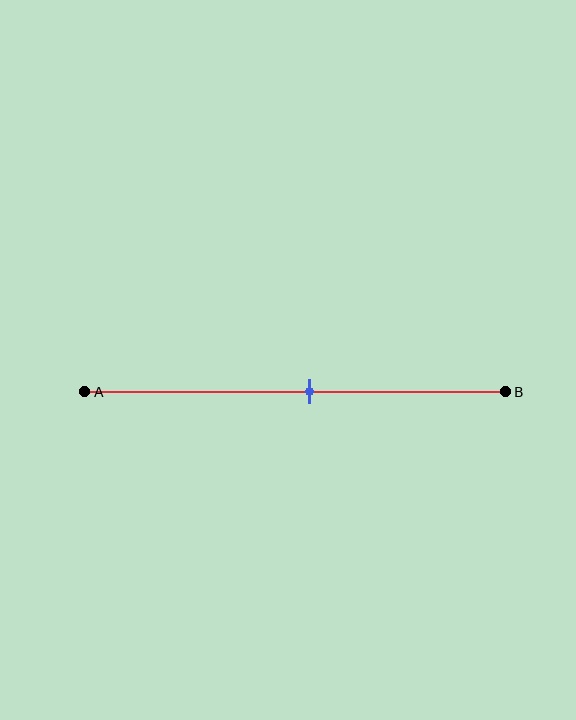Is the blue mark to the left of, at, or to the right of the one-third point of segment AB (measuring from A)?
The blue mark is to the right of the one-third point of segment AB.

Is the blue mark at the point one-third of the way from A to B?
No, the mark is at about 55% from A, not at the 33% one-third point.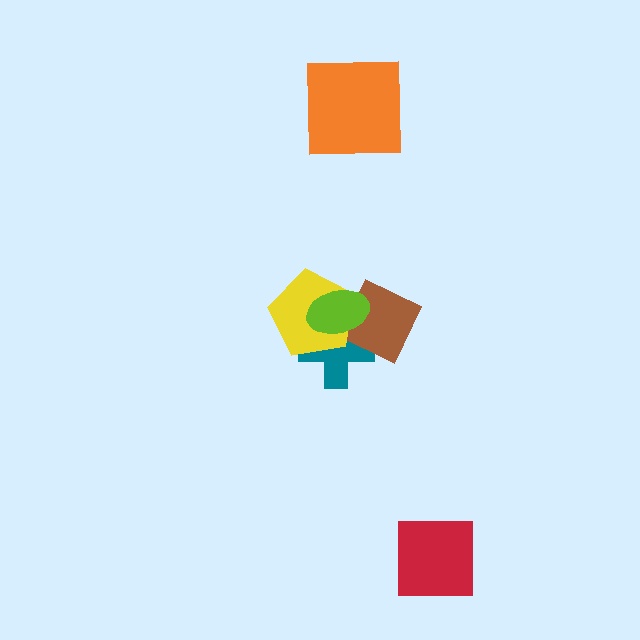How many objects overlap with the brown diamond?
3 objects overlap with the brown diamond.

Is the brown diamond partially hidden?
Yes, it is partially covered by another shape.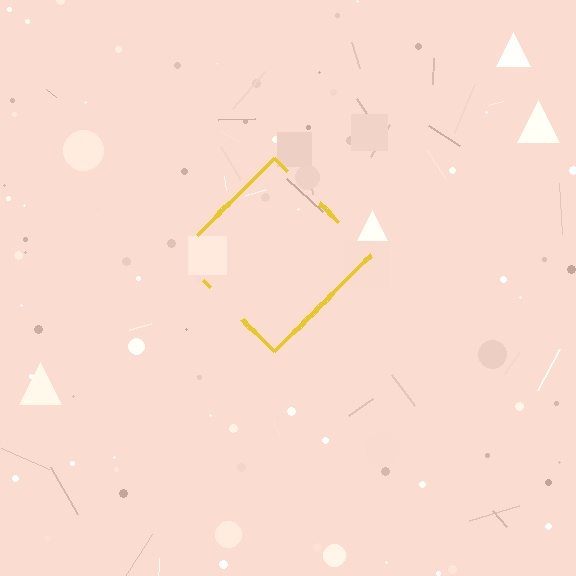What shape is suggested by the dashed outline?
The dashed outline suggests a diamond.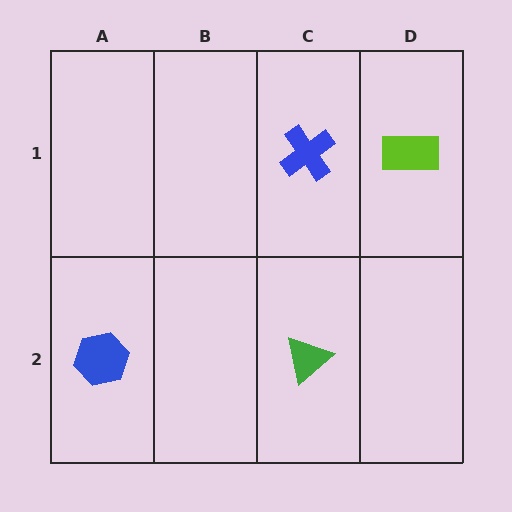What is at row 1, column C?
A blue cross.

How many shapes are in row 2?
2 shapes.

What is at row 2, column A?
A blue hexagon.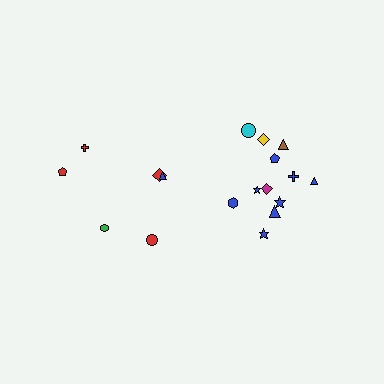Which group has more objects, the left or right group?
The right group.